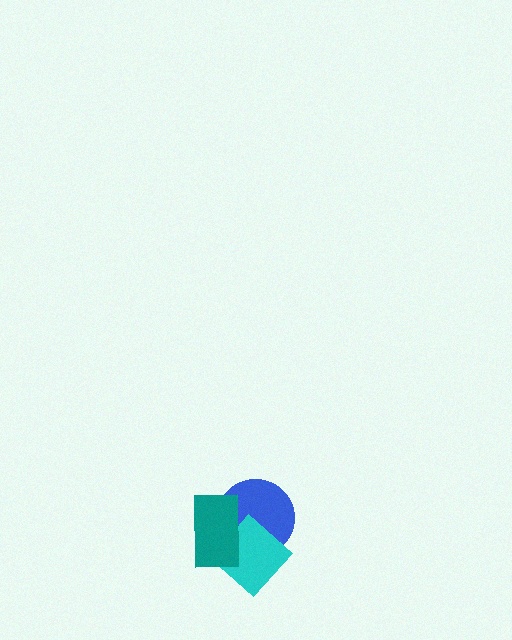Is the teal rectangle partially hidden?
No, no other shape covers it.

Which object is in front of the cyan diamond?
The teal rectangle is in front of the cyan diamond.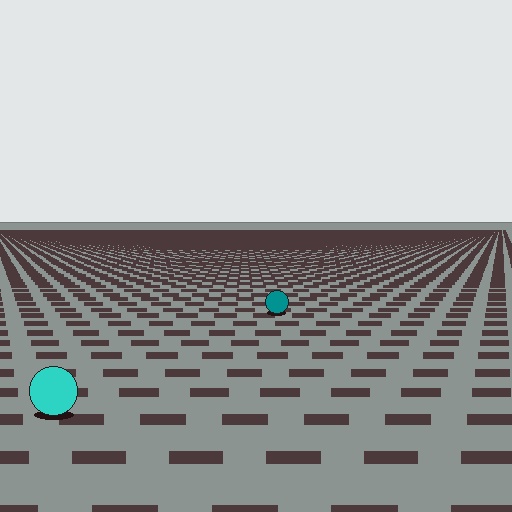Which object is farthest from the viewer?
The teal circle is farthest from the viewer. It appears smaller and the ground texture around it is denser.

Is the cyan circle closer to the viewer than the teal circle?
Yes. The cyan circle is closer — you can tell from the texture gradient: the ground texture is coarser near it.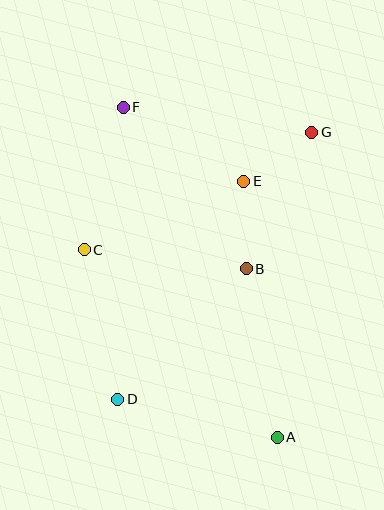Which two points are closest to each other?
Points E and G are closest to each other.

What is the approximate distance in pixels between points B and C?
The distance between B and C is approximately 163 pixels.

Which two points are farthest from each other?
Points A and F are farthest from each other.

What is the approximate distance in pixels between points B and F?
The distance between B and F is approximately 203 pixels.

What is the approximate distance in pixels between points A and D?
The distance between A and D is approximately 164 pixels.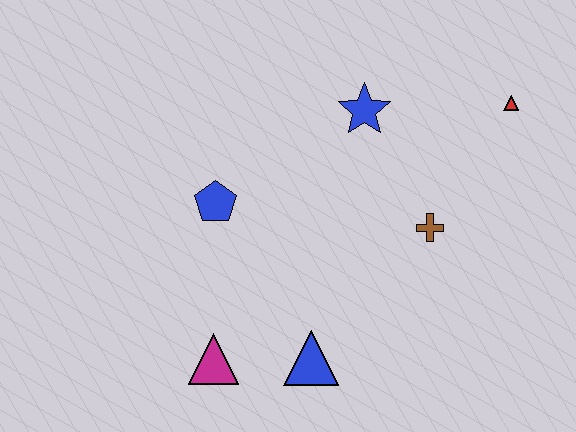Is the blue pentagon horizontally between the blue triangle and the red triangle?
No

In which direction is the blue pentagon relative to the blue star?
The blue pentagon is to the left of the blue star.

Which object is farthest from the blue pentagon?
The red triangle is farthest from the blue pentagon.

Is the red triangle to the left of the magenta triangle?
No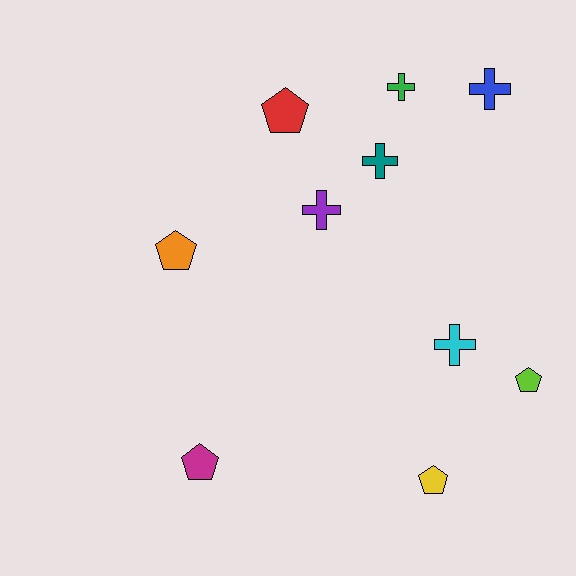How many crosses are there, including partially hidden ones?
There are 5 crosses.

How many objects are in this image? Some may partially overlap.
There are 10 objects.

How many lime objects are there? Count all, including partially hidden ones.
There is 1 lime object.